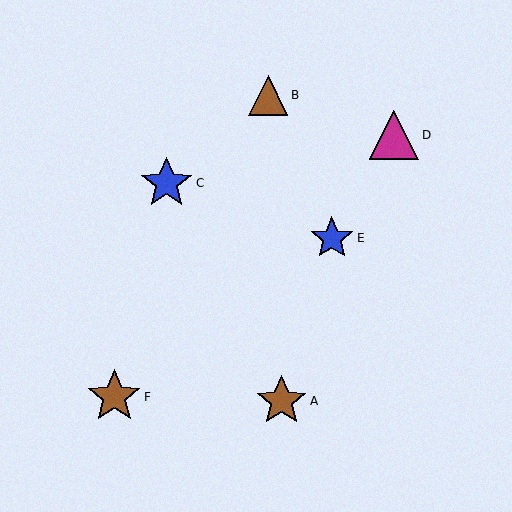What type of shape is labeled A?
Shape A is a brown star.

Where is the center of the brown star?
The center of the brown star is at (281, 401).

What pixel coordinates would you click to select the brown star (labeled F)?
Click at (114, 397) to select the brown star F.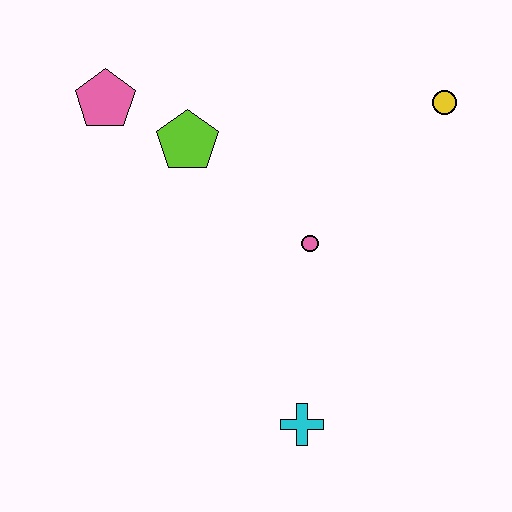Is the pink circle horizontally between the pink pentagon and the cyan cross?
No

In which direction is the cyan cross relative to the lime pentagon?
The cyan cross is below the lime pentagon.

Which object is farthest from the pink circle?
The pink pentagon is farthest from the pink circle.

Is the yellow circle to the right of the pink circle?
Yes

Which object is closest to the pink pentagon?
The lime pentagon is closest to the pink pentagon.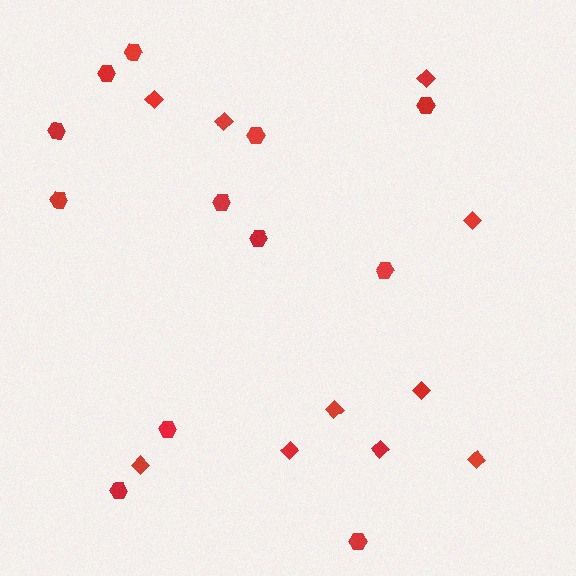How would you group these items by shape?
There are 2 groups: one group of hexagons (12) and one group of diamonds (10).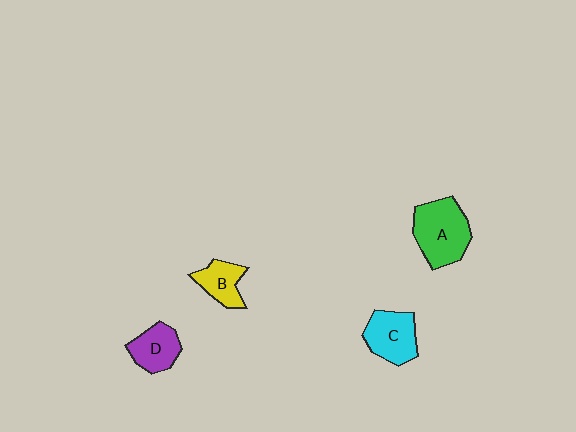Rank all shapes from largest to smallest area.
From largest to smallest: A (green), C (cyan), D (purple), B (yellow).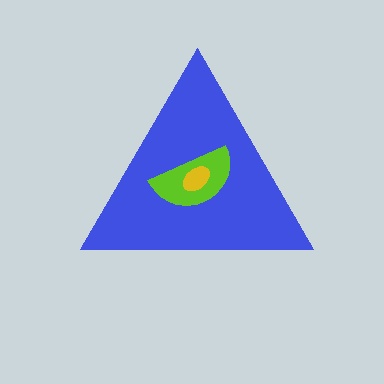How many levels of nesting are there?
3.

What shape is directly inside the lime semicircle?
The yellow ellipse.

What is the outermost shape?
The blue triangle.